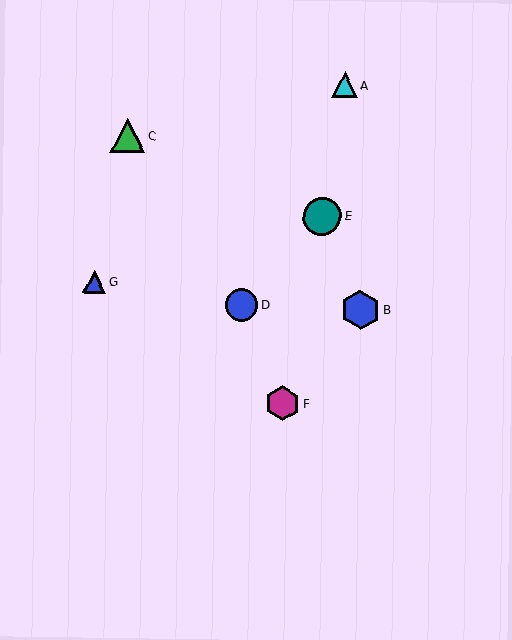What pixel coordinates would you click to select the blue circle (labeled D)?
Click at (242, 305) to select the blue circle D.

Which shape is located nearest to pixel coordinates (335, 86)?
The cyan triangle (labeled A) at (345, 85) is nearest to that location.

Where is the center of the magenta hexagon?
The center of the magenta hexagon is at (282, 403).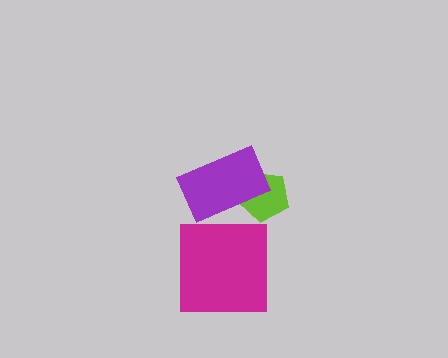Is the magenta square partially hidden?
No, no other shape covers it.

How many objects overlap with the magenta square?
0 objects overlap with the magenta square.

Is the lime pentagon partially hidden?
Yes, it is partially covered by another shape.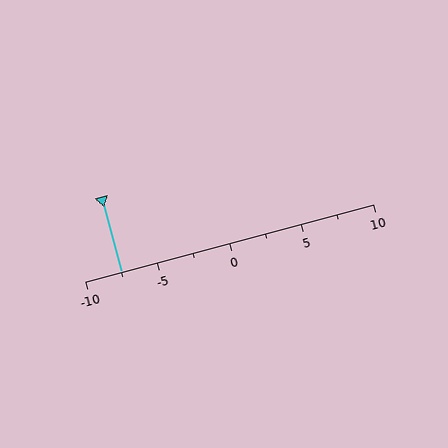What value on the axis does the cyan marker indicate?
The marker indicates approximately -7.5.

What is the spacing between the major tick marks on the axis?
The major ticks are spaced 5 apart.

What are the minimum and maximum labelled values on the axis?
The axis runs from -10 to 10.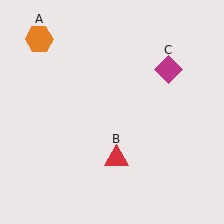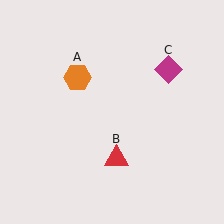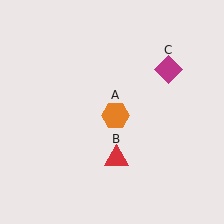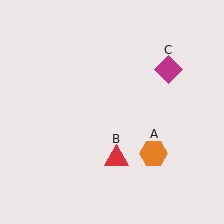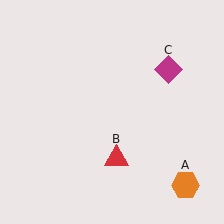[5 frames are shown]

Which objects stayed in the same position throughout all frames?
Red triangle (object B) and magenta diamond (object C) remained stationary.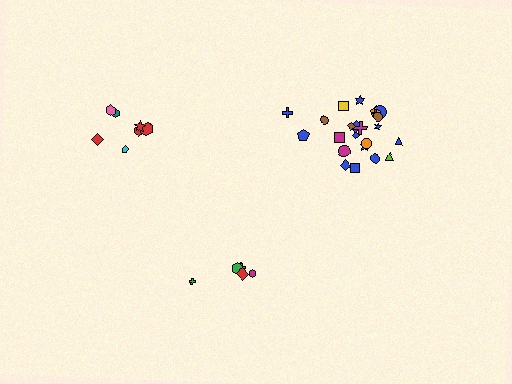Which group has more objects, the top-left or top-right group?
The top-right group.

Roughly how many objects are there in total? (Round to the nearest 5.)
Roughly 35 objects in total.